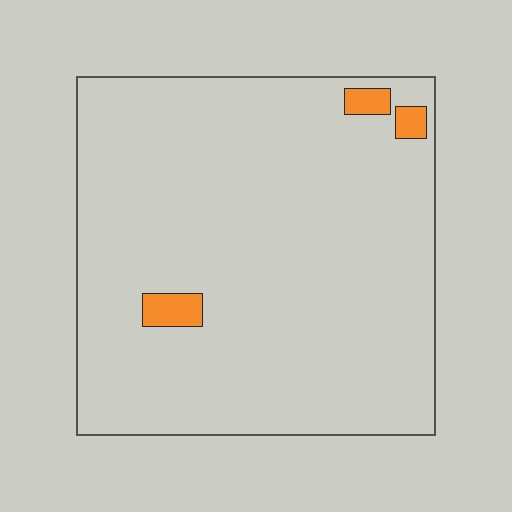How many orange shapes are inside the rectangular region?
3.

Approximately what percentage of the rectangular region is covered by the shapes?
Approximately 5%.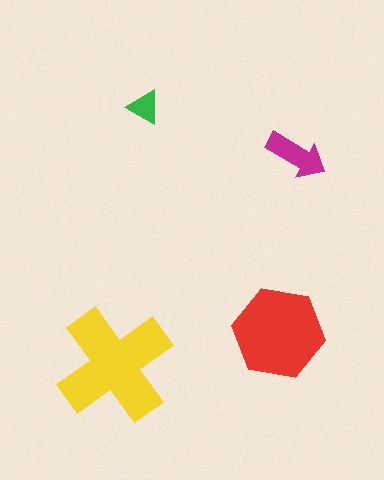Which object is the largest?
The yellow cross.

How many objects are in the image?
There are 4 objects in the image.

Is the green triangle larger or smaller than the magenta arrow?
Smaller.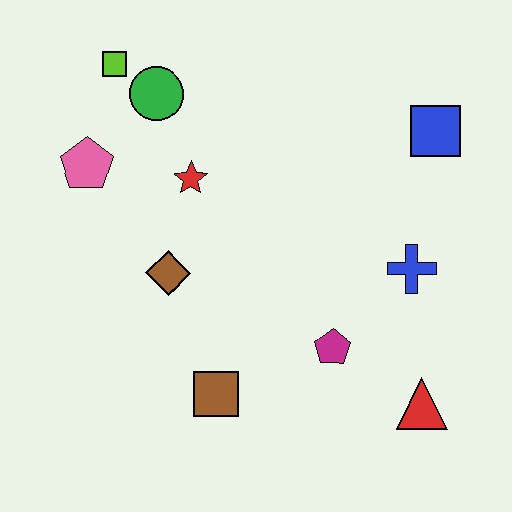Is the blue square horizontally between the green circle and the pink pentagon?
No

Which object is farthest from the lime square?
The red triangle is farthest from the lime square.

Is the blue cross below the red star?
Yes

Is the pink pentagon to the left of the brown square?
Yes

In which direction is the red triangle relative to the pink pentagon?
The red triangle is to the right of the pink pentagon.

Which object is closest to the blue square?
The blue cross is closest to the blue square.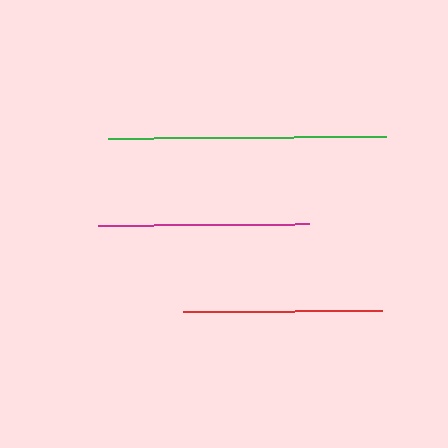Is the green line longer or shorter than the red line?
The green line is longer than the red line.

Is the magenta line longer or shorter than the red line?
The magenta line is longer than the red line.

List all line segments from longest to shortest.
From longest to shortest: green, magenta, red.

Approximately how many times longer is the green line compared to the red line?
The green line is approximately 1.4 times the length of the red line.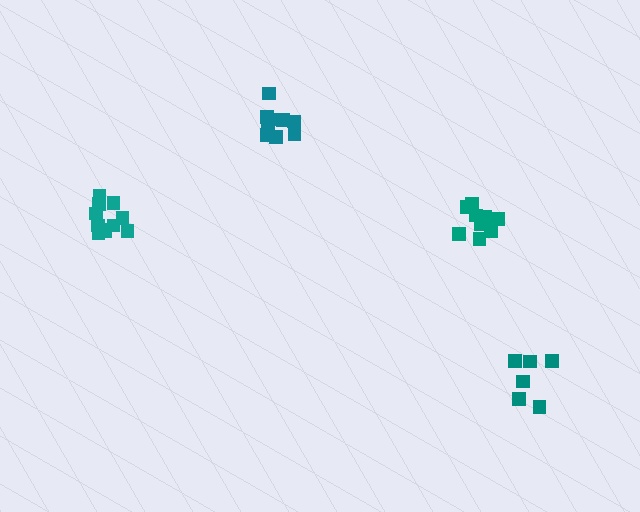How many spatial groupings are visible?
There are 4 spatial groupings.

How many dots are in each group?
Group 1: 11 dots, Group 2: 9 dots, Group 3: 10 dots, Group 4: 6 dots (36 total).